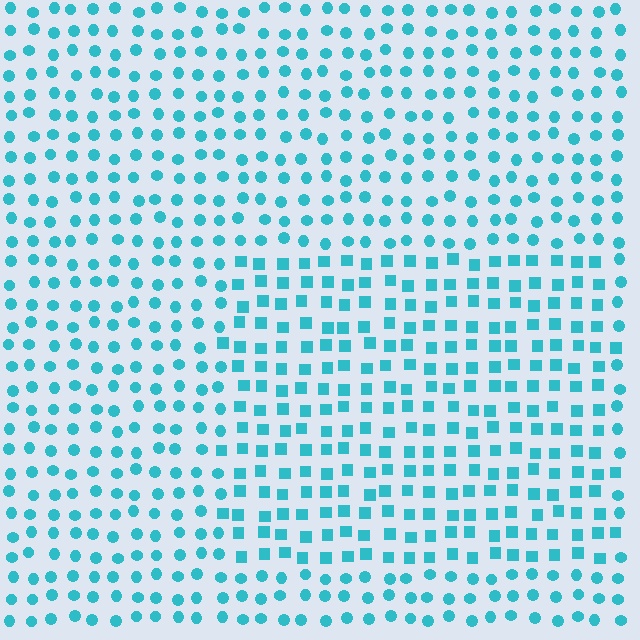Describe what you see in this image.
The image is filled with small cyan elements arranged in a uniform grid. A rectangle-shaped region contains squares, while the surrounding area contains circles. The boundary is defined purely by the change in element shape.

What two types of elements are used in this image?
The image uses squares inside the rectangle region and circles outside it.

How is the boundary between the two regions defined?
The boundary is defined by a change in element shape: squares inside vs. circles outside. All elements share the same color and spacing.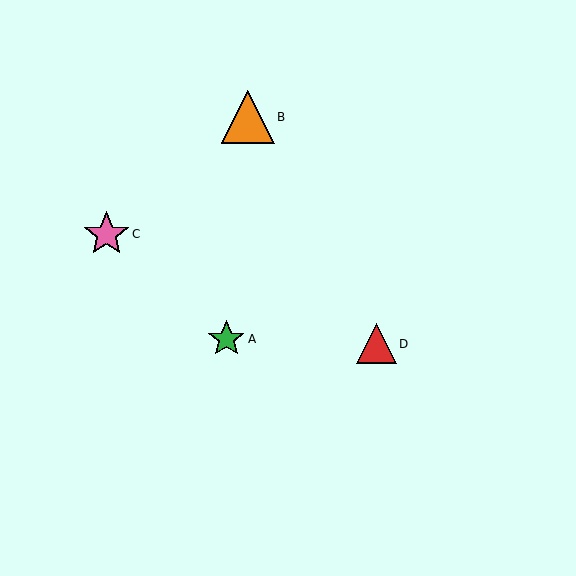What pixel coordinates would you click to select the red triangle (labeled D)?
Click at (376, 344) to select the red triangle D.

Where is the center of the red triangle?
The center of the red triangle is at (376, 344).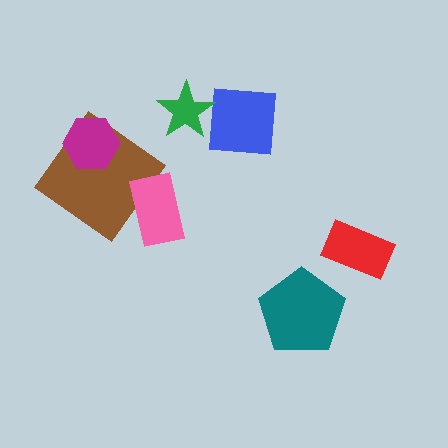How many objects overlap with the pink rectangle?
1 object overlaps with the pink rectangle.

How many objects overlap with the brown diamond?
2 objects overlap with the brown diamond.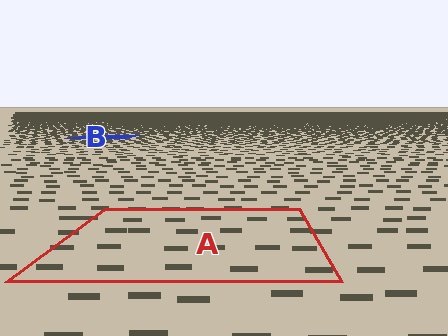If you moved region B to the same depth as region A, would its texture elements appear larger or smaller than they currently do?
They would appear larger. At a closer depth, the same texture elements are projected at a bigger on-screen size.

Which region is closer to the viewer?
Region A is closer. The texture elements there are larger and more spread out.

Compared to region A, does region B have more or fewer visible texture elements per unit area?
Region B has more texture elements per unit area — they are packed more densely because it is farther away.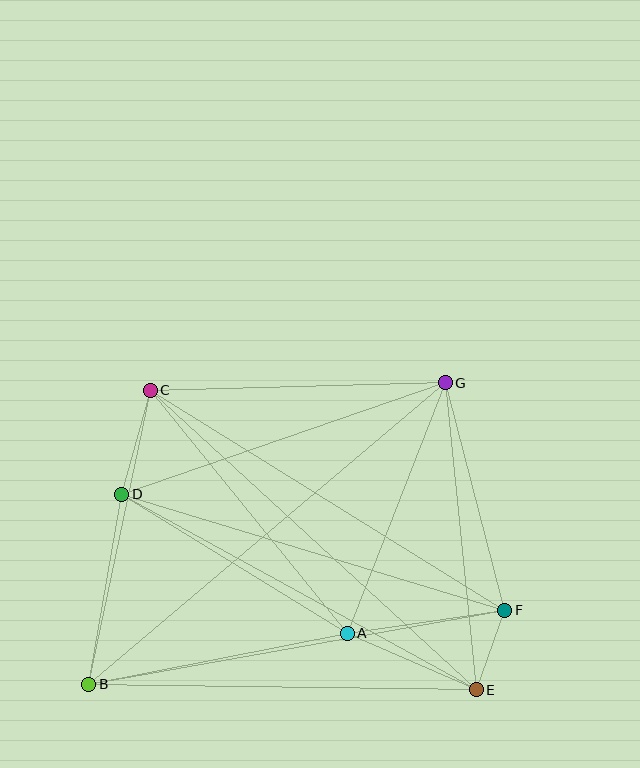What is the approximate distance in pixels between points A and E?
The distance between A and E is approximately 141 pixels.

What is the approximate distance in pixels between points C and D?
The distance between C and D is approximately 108 pixels.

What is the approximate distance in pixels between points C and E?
The distance between C and E is approximately 443 pixels.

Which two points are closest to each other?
Points E and F are closest to each other.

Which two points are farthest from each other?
Points B and G are farthest from each other.